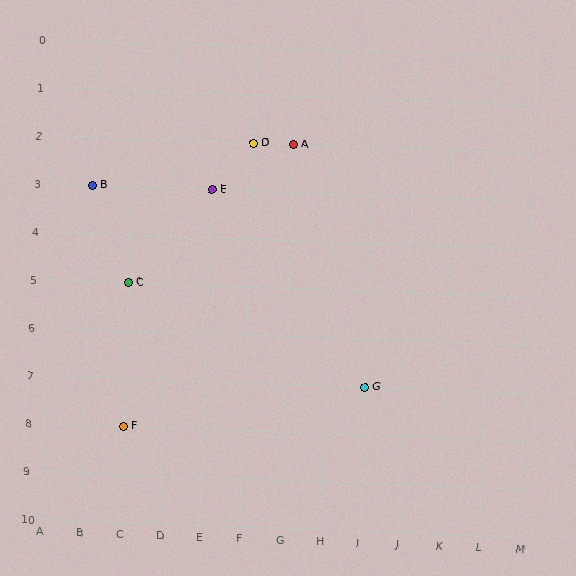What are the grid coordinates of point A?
Point A is at grid coordinates (G, 2).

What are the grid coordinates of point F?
Point F is at grid coordinates (C, 8).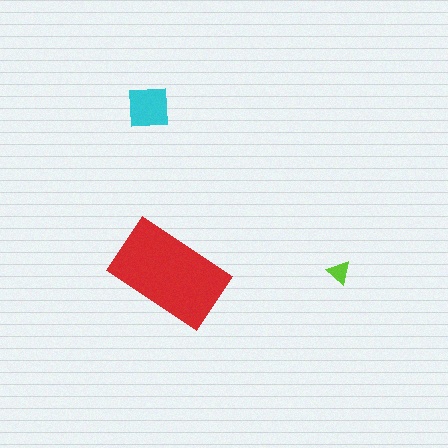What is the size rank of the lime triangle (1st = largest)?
3rd.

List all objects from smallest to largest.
The lime triangle, the cyan square, the red rectangle.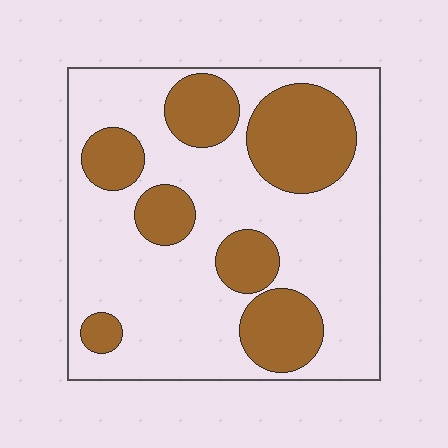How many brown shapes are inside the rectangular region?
7.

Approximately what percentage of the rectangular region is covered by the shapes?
Approximately 30%.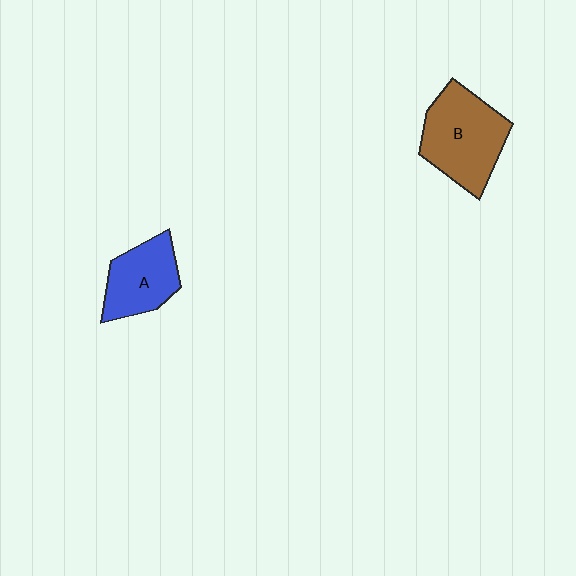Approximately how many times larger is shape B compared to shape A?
Approximately 1.4 times.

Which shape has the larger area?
Shape B (brown).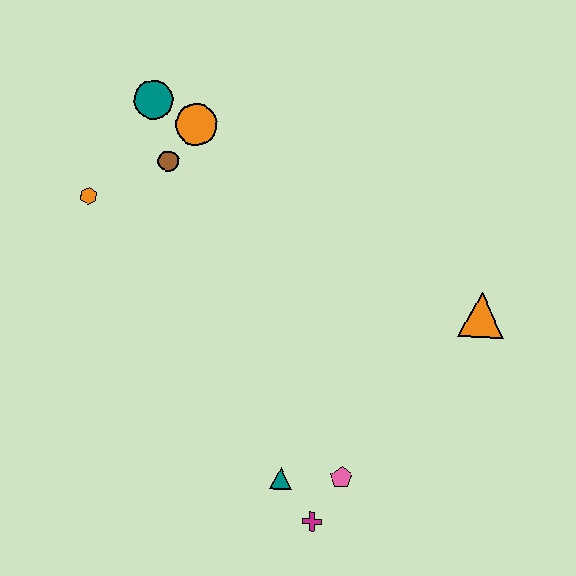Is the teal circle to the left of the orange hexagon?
No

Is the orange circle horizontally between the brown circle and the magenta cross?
Yes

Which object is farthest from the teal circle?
The magenta cross is farthest from the teal circle.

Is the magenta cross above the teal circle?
No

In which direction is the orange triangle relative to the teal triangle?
The orange triangle is to the right of the teal triangle.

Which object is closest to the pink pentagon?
The magenta cross is closest to the pink pentagon.